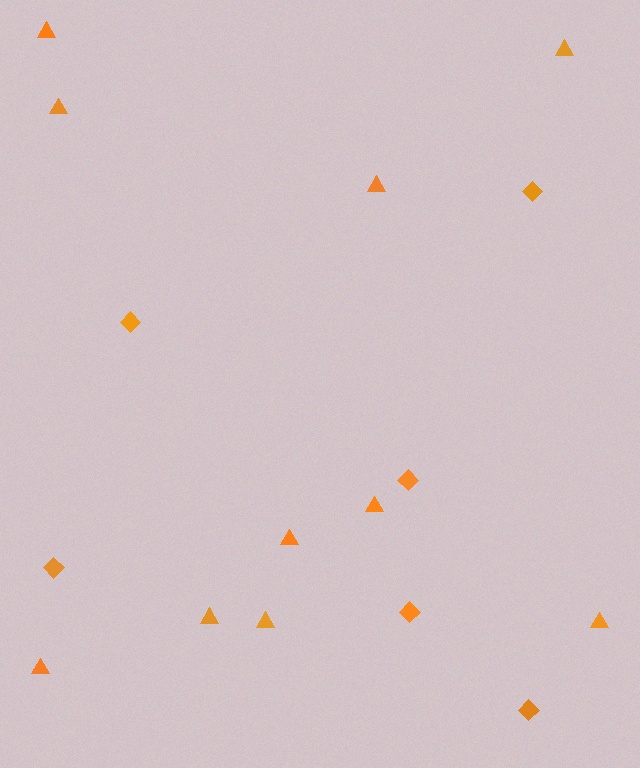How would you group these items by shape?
There are 2 groups: one group of diamonds (6) and one group of triangles (10).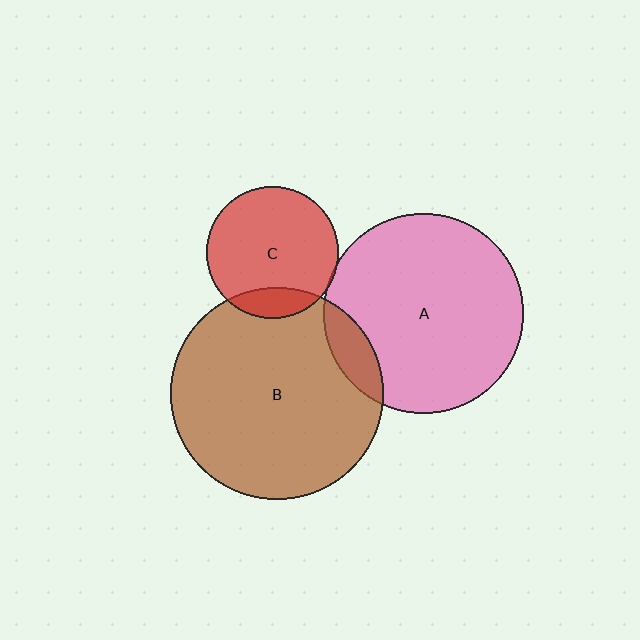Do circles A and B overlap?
Yes.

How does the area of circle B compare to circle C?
Approximately 2.6 times.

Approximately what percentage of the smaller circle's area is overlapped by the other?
Approximately 10%.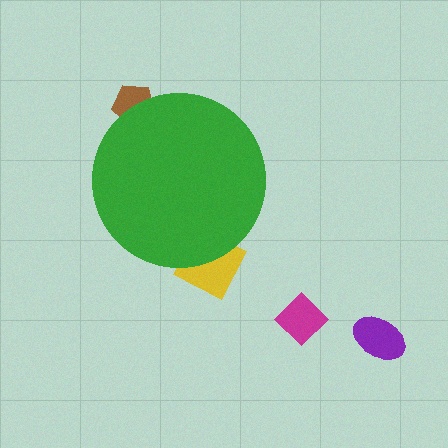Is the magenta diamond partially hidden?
No, the magenta diamond is fully visible.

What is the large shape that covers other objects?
A green circle.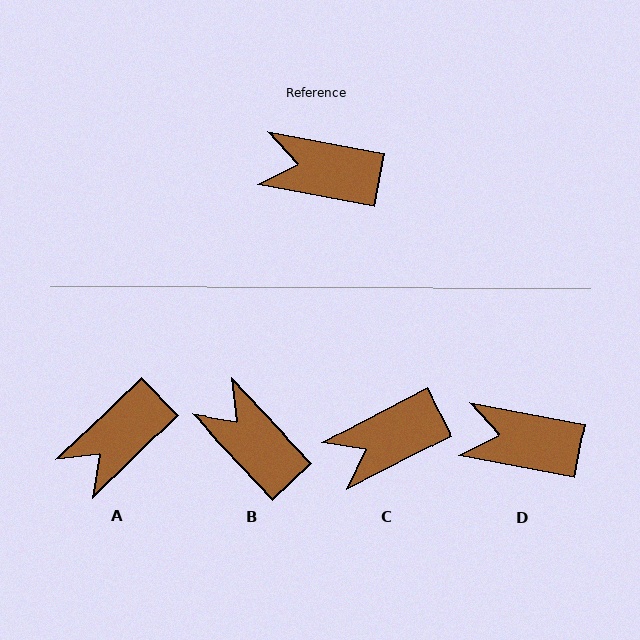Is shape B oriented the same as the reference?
No, it is off by about 36 degrees.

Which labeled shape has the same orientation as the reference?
D.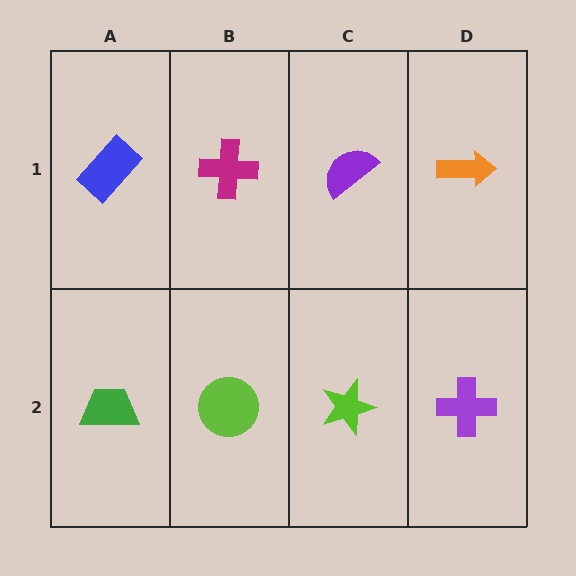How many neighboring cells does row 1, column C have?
3.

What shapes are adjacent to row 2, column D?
An orange arrow (row 1, column D), a lime star (row 2, column C).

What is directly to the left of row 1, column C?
A magenta cross.